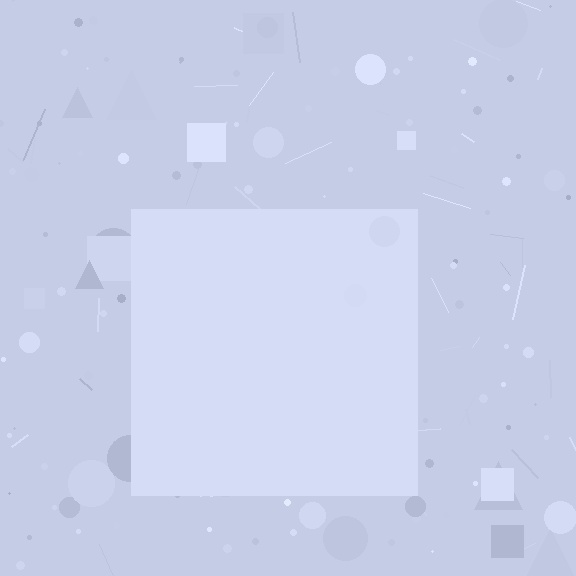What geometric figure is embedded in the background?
A square is embedded in the background.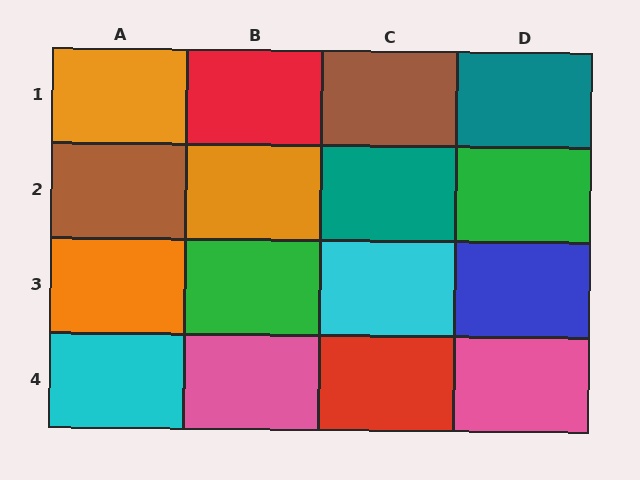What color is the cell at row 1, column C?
Brown.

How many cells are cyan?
2 cells are cyan.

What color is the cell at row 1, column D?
Teal.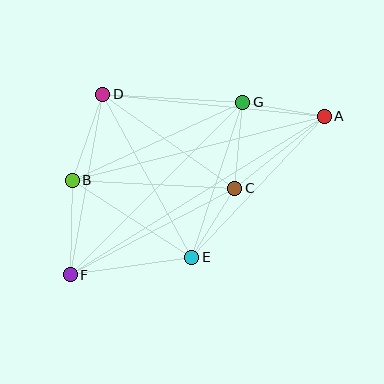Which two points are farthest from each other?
Points A and F are farthest from each other.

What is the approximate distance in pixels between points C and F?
The distance between C and F is approximately 186 pixels.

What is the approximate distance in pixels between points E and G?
The distance between E and G is approximately 163 pixels.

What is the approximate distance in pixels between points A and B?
The distance between A and B is approximately 260 pixels.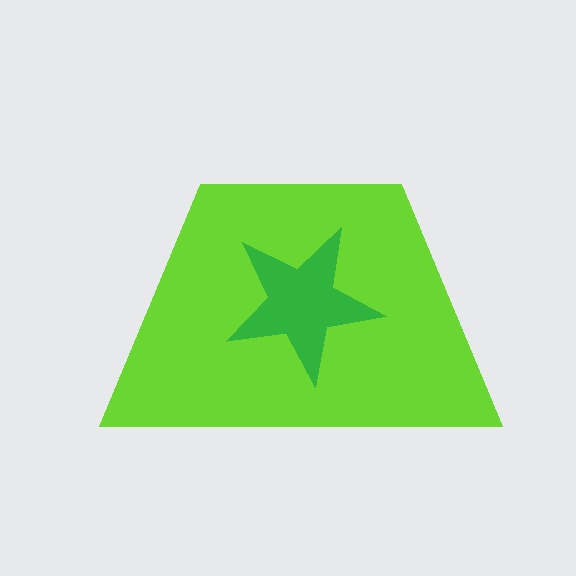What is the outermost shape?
The lime trapezoid.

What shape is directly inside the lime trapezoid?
The green star.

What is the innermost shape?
The green star.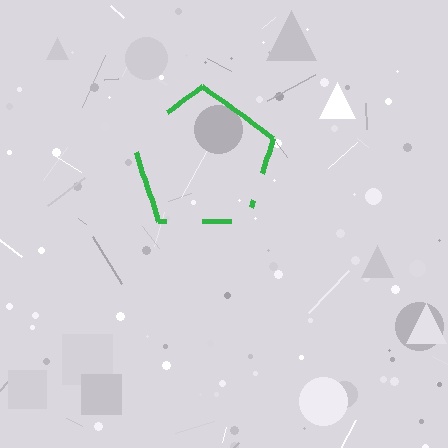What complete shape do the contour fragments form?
The contour fragments form a pentagon.